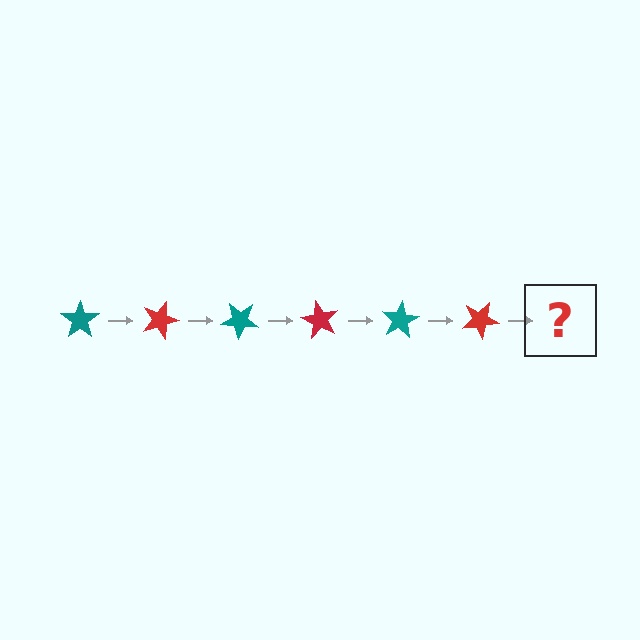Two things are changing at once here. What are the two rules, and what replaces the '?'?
The two rules are that it rotates 20 degrees each step and the color cycles through teal and red. The '?' should be a teal star, rotated 120 degrees from the start.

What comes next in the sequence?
The next element should be a teal star, rotated 120 degrees from the start.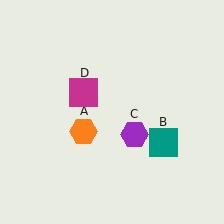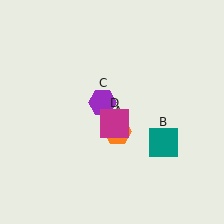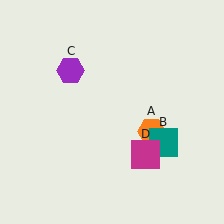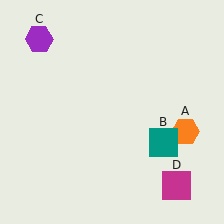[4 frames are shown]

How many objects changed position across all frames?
3 objects changed position: orange hexagon (object A), purple hexagon (object C), magenta square (object D).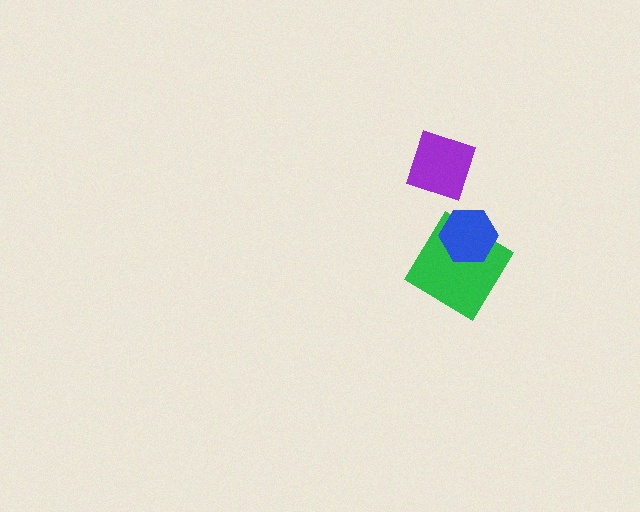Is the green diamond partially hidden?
Yes, it is partially covered by another shape.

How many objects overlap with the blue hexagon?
1 object overlaps with the blue hexagon.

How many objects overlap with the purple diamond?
0 objects overlap with the purple diamond.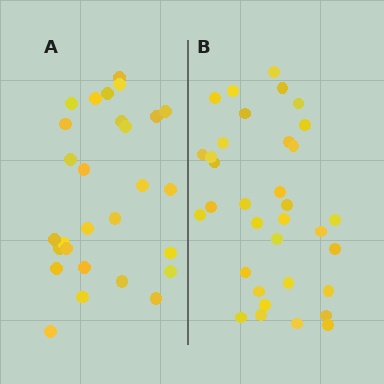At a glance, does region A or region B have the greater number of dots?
Region B (the right region) has more dots.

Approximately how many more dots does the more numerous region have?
Region B has about 6 more dots than region A.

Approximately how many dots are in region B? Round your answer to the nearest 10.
About 30 dots. (The exact count is 34, which rounds to 30.)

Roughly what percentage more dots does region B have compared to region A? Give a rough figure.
About 20% more.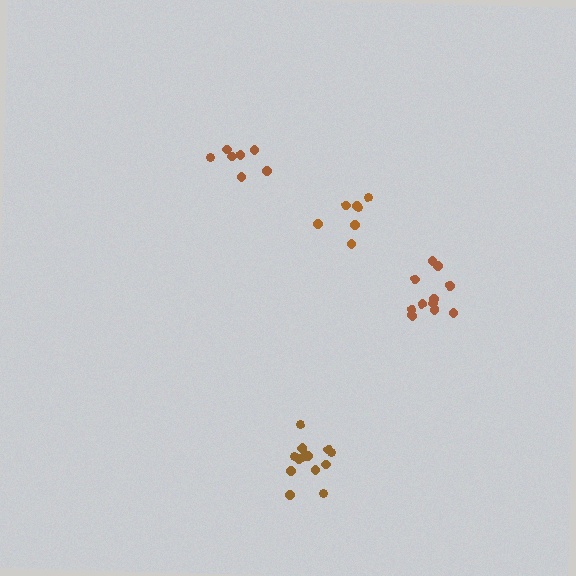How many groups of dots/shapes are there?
There are 4 groups.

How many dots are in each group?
Group 1: 7 dots, Group 2: 7 dots, Group 3: 11 dots, Group 4: 13 dots (38 total).